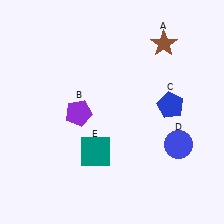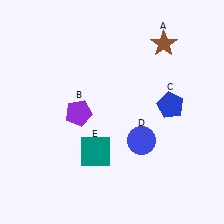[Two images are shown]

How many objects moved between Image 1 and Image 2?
1 object moved between the two images.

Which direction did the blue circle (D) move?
The blue circle (D) moved left.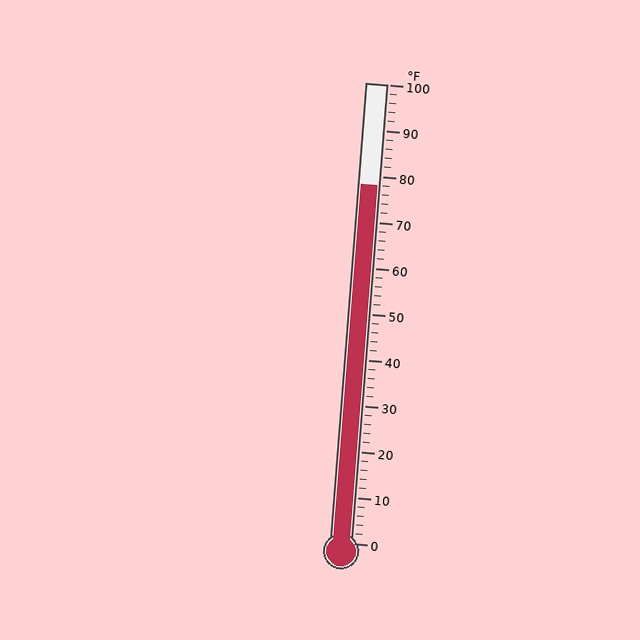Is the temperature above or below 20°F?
The temperature is above 20°F.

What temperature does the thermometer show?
The thermometer shows approximately 78°F.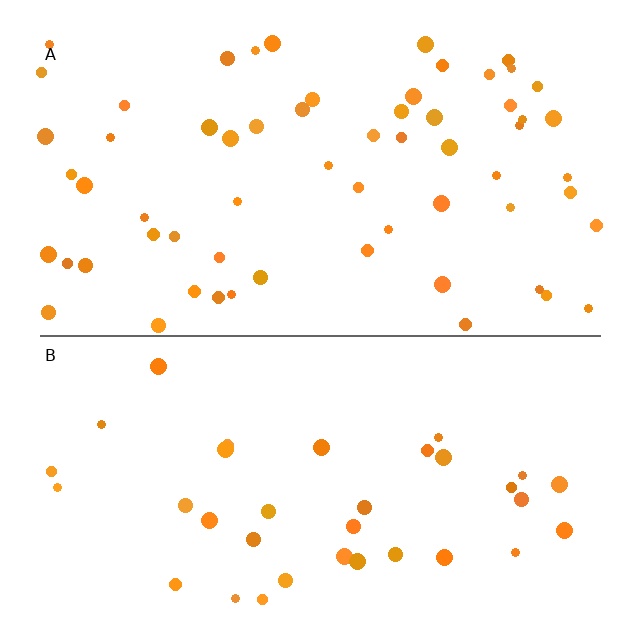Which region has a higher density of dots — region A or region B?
A (the top).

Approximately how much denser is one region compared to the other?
Approximately 1.8× — region A over region B.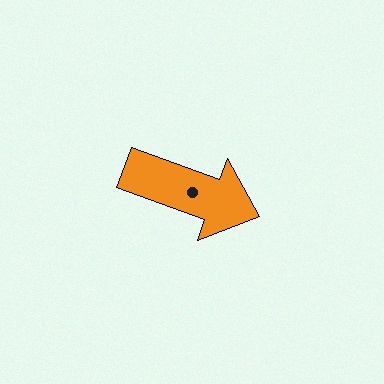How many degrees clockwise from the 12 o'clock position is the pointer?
Approximately 110 degrees.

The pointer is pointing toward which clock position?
Roughly 4 o'clock.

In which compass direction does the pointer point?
East.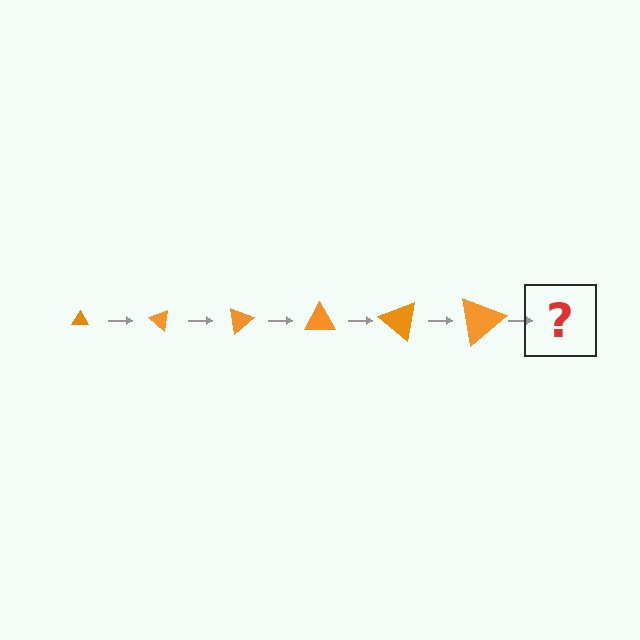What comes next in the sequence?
The next element should be a triangle, larger than the previous one and rotated 240 degrees from the start.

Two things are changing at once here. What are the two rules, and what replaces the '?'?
The two rules are that the triangle grows larger each step and it rotates 40 degrees each step. The '?' should be a triangle, larger than the previous one and rotated 240 degrees from the start.